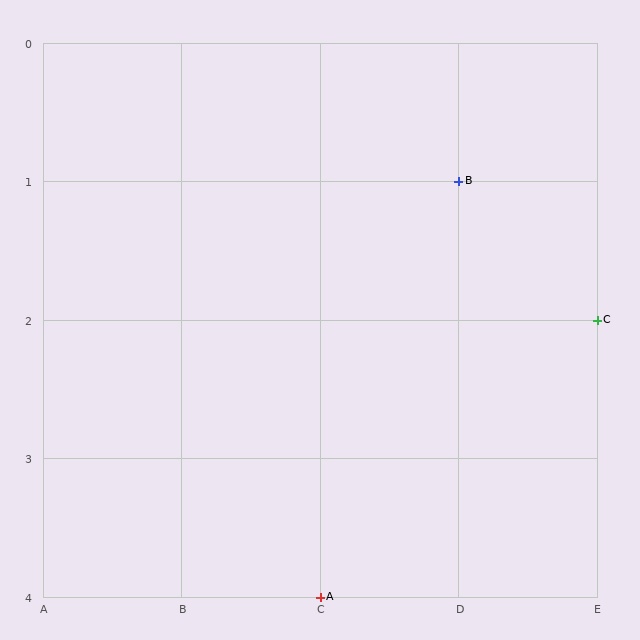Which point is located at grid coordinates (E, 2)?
Point C is at (E, 2).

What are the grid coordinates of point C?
Point C is at grid coordinates (E, 2).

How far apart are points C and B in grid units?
Points C and B are 1 column and 1 row apart (about 1.4 grid units diagonally).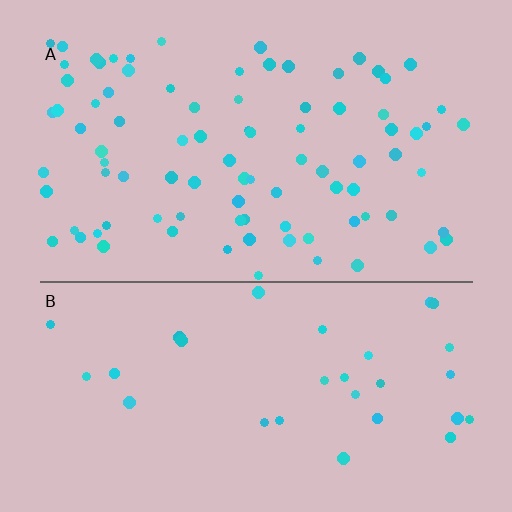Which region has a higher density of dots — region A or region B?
A (the top).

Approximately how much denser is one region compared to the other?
Approximately 2.8× — region A over region B.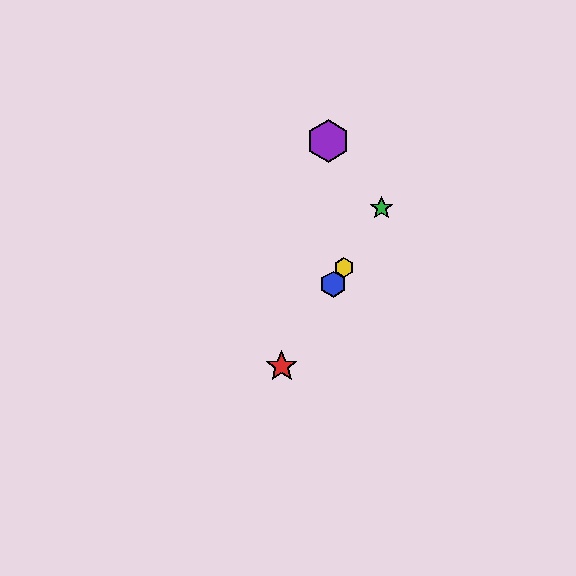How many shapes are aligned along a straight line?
4 shapes (the red star, the blue hexagon, the green star, the yellow hexagon) are aligned along a straight line.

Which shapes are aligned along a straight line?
The red star, the blue hexagon, the green star, the yellow hexagon are aligned along a straight line.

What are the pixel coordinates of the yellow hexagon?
The yellow hexagon is at (344, 267).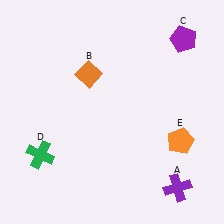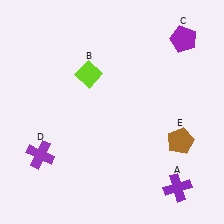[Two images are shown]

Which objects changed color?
B changed from orange to lime. D changed from green to purple. E changed from orange to brown.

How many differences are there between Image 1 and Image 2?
There are 3 differences between the two images.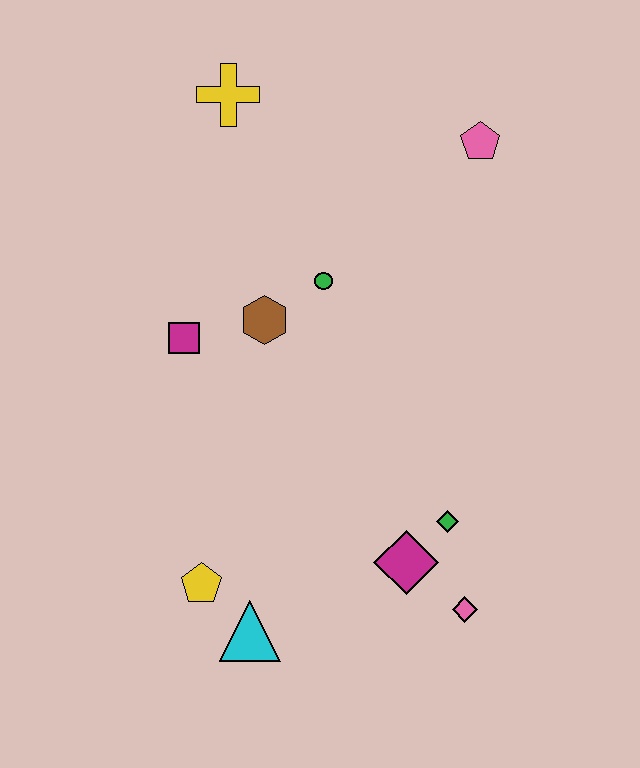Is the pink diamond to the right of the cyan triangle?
Yes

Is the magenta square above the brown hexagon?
No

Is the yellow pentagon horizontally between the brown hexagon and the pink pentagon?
No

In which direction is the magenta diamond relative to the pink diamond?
The magenta diamond is to the left of the pink diamond.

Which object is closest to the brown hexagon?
The green circle is closest to the brown hexagon.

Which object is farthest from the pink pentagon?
The cyan triangle is farthest from the pink pentagon.